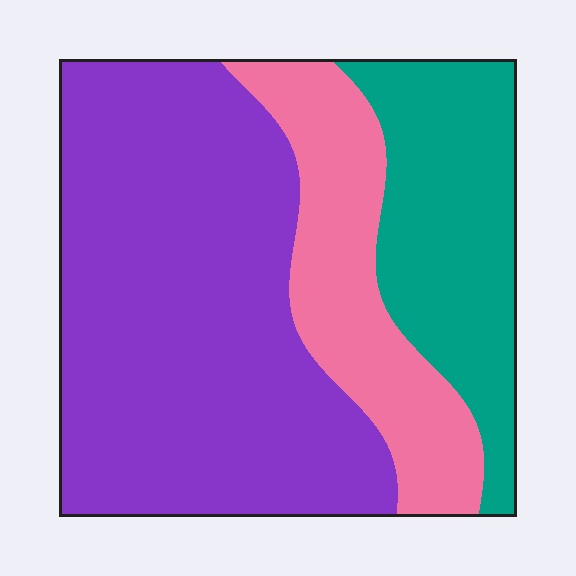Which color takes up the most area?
Purple, at roughly 55%.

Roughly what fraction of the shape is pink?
Pink takes up about one fifth (1/5) of the shape.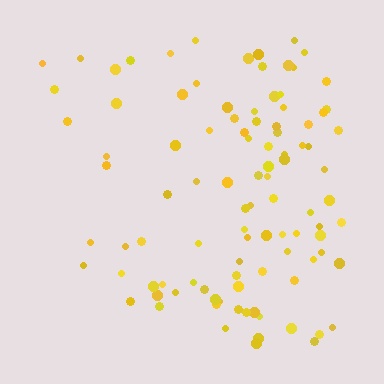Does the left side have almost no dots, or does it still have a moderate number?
Still a moderate number, just noticeably fewer than the right.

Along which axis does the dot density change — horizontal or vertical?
Horizontal.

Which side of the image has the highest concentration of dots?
The right.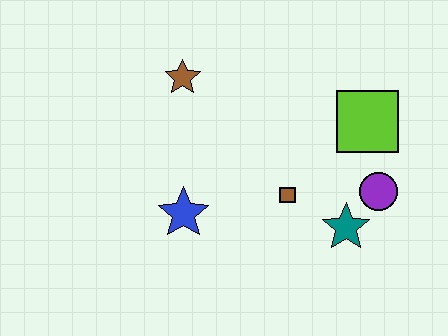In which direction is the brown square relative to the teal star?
The brown square is to the left of the teal star.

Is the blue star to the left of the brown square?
Yes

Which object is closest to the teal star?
The purple circle is closest to the teal star.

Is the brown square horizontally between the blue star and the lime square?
Yes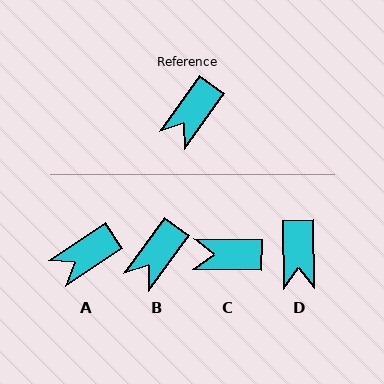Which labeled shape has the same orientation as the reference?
B.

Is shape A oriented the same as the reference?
No, it is off by about 20 degrees.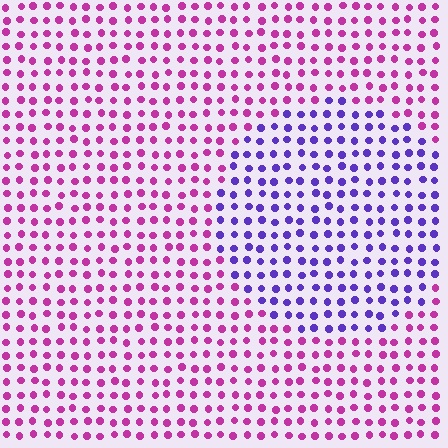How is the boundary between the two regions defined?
The boundary is defined purely by a slight shift in hue (about 55 degrees). Spacing, size, and orientation are identical on both sides.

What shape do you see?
I see a circle.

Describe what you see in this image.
The image is filled with small magenta elements in a uniform arrangement. A circle-shaped region is visible where the elements are tinted to a slightly different hue, forming a subtle color boundary.